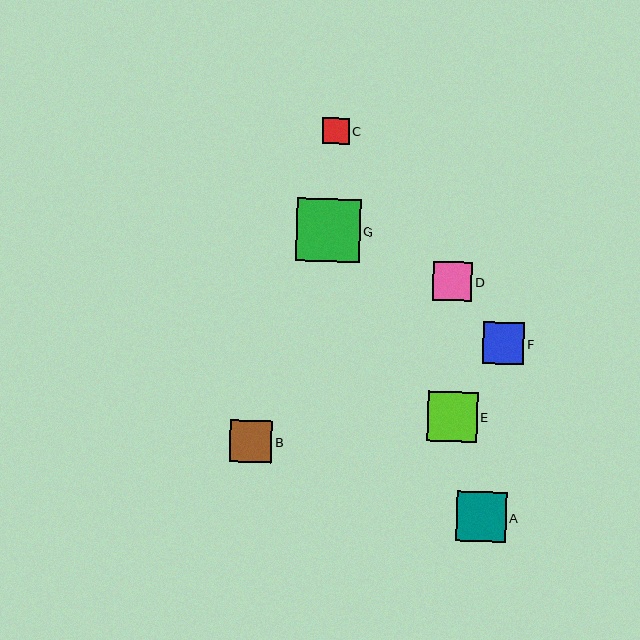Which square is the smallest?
Square C is the smallest with a size of approximately 26 pixels.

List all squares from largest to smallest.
From largest to smallest: G, E, A, B, F, D, C.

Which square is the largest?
Square G is the largest with a size of approximately 64 pixels.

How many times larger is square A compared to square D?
Square A is approximately 1.3 times the size of square D.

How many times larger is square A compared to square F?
Square A is approximately 1.2 times the size of square F.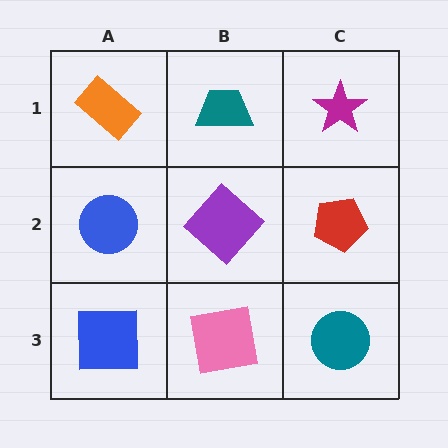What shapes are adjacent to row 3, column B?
A purple diamond (row 2, column B), a blue square (row 3, column A), a teal circle (row 3, column C).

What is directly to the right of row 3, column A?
A pink square.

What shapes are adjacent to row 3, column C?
A red pentagon (row 2, column C), a pink square (row 3, column B).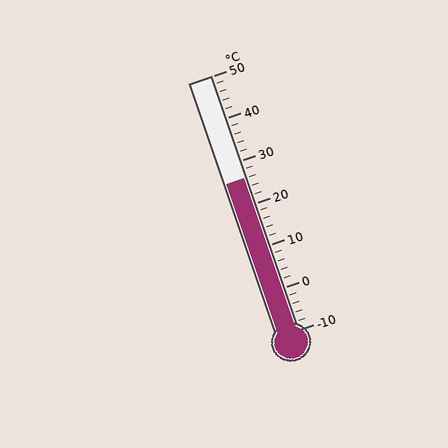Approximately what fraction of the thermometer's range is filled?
The thermometer is filled to approximately 60% of its range.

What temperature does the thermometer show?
The thermometer shows approximately 26°C.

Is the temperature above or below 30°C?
The temperature is below 30°C.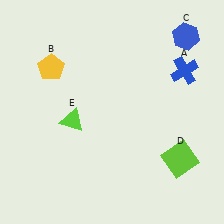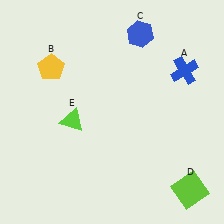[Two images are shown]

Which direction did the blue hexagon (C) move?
The blue hexagon (C) moved left.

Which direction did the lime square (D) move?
The lime square (D) moved down.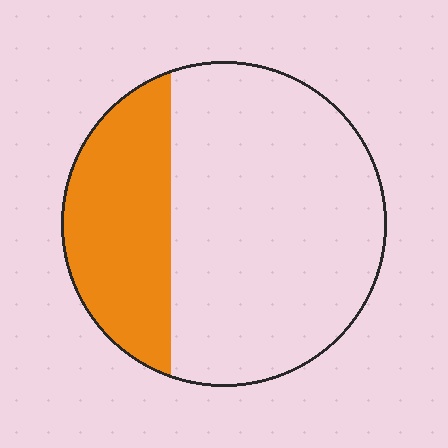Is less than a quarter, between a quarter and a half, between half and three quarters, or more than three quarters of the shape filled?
Between a quarter and a half.